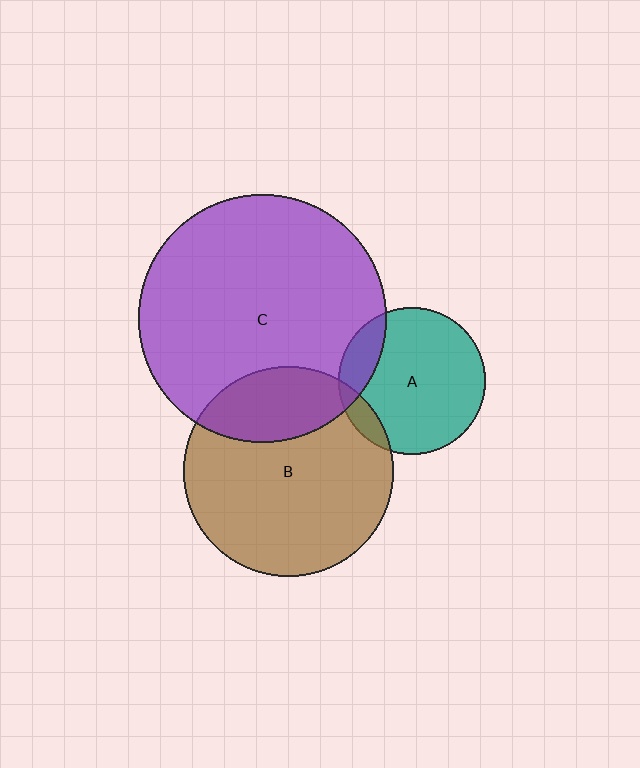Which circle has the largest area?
Circle C (purple).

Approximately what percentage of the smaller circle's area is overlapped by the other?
Approximately 15%.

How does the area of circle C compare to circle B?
Approximately 1.4 times.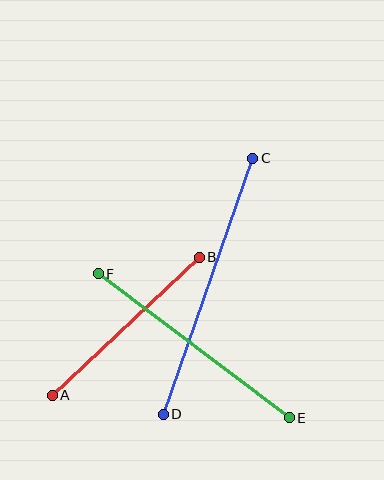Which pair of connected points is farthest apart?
Points C and D are farthest apart.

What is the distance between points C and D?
The distance is approximately 271 pixels.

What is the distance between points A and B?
The distance is approximately 201 pixels.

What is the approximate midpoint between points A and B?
The midpoint is at approximately (126, 326) pixels.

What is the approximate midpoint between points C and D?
The midpoint is at approximately (208, 286) pixels.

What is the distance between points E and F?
The distance is approximately 239 pixels.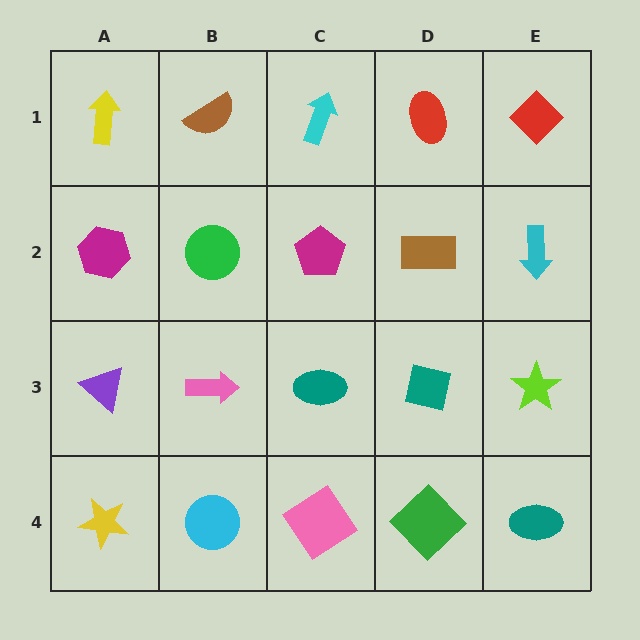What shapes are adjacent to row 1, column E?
A cyan arrow (row 2, column E), a red ellipse (row 1, column D).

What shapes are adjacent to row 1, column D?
A brown rectangle (row 2, column D), a cyan arrow (row 1, column C), a red diamond (row 1, column E).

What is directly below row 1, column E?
A cyan arrow.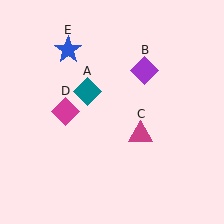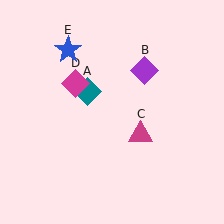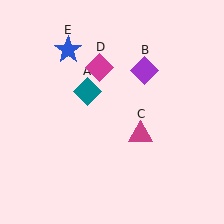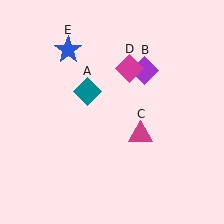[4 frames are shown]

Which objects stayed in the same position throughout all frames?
Teal diamond (object A) and purple diamond (object B) and magenta triangle (object C) and blue star (object E) remained stationary.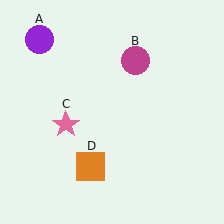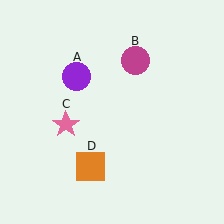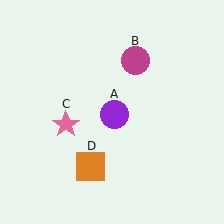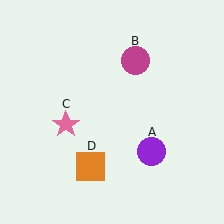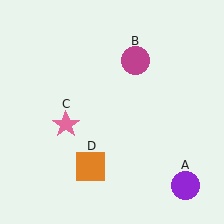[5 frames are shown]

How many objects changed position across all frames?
1 object changed position: purple circle (object A).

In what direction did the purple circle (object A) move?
The purple circle (object A) moved down and to the right.